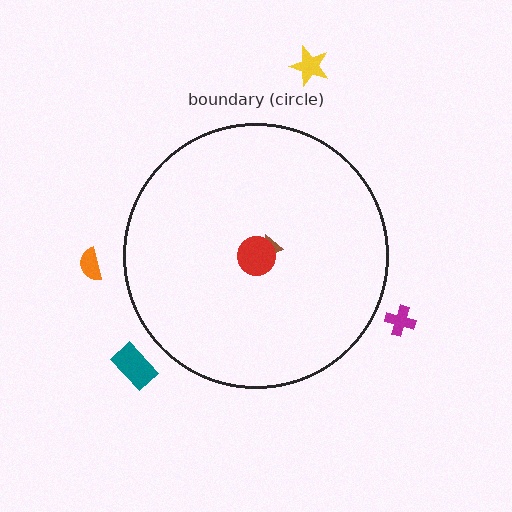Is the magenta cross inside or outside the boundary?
Outside.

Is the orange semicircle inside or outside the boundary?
Outside.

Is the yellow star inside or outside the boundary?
Outside.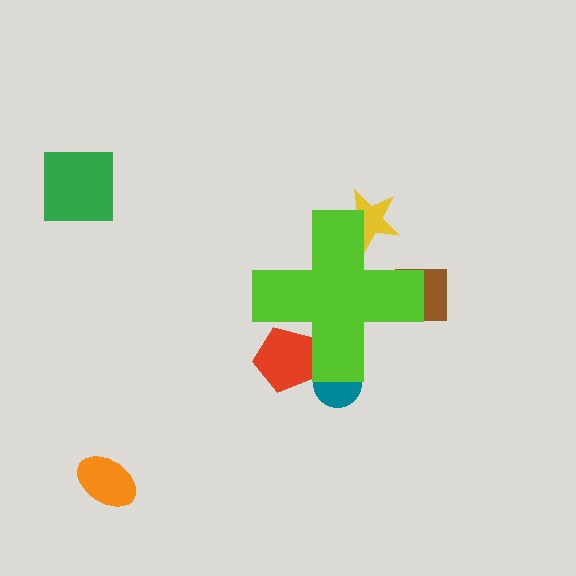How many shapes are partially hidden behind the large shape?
4 shapes are partially hidden.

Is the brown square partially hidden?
Yes, the brown square is partially hidden behind the lime cross.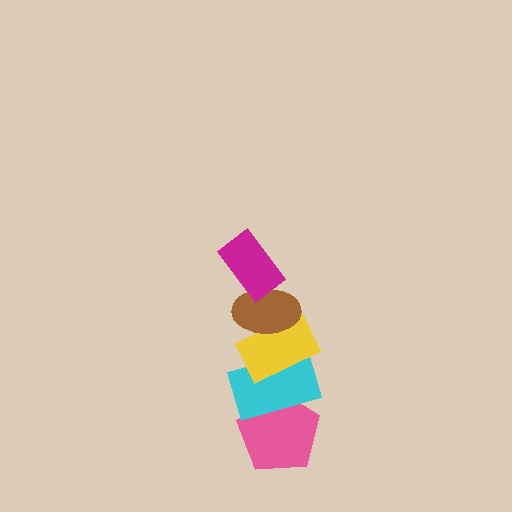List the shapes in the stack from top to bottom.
From top to bottom: the magenta rectangle, the brown ellipse, the yellow rectangle, the cyan rectangle, the pink pentagon.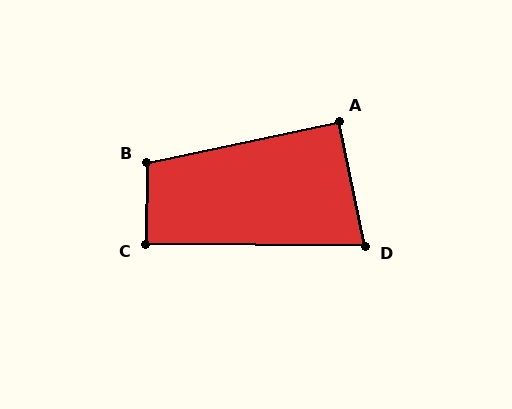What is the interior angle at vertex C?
Approximately 90 degrees (approximately right).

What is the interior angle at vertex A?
Approximately 90 degrees (approximately right).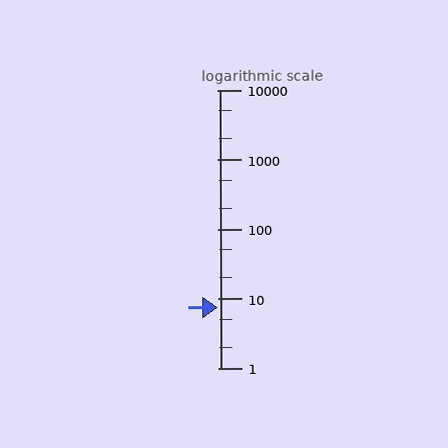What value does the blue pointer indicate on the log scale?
The pointer indicates approximately 7.4.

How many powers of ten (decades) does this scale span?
The scale spans 4 decades, from 1 to 10000.